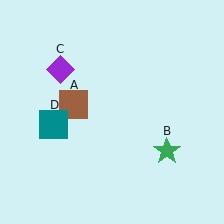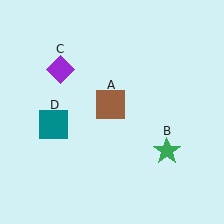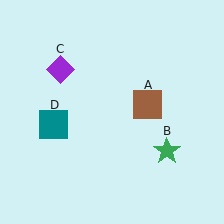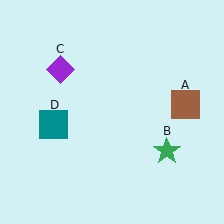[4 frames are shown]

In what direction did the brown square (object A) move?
The brown square (object A) moved right.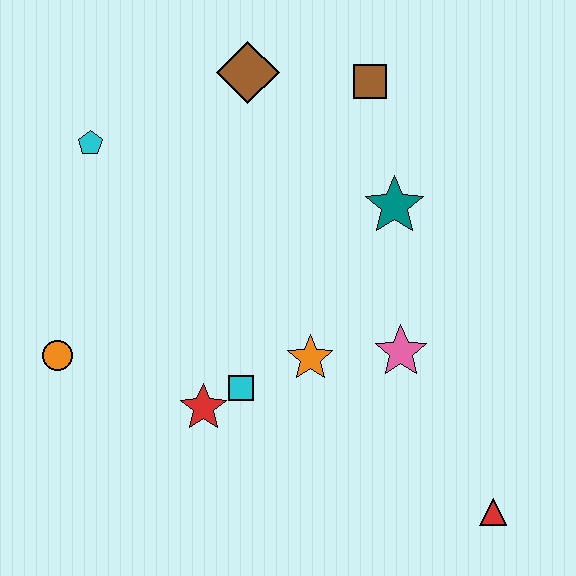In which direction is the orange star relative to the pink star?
The orange star is to the left of the pink star.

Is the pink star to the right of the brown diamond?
Yes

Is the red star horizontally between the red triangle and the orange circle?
Yes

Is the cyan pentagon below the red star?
No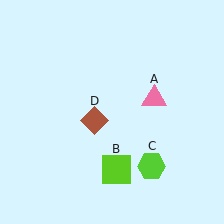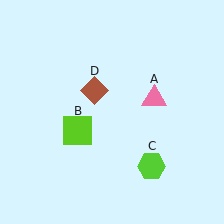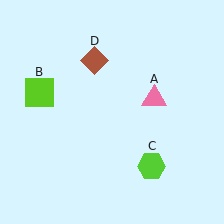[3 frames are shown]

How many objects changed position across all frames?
2 objects changed position: lime square (object B), brown diamond (object D).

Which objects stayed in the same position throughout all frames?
Pink triangle (object A) and lime hexagon (object C) remained stationary.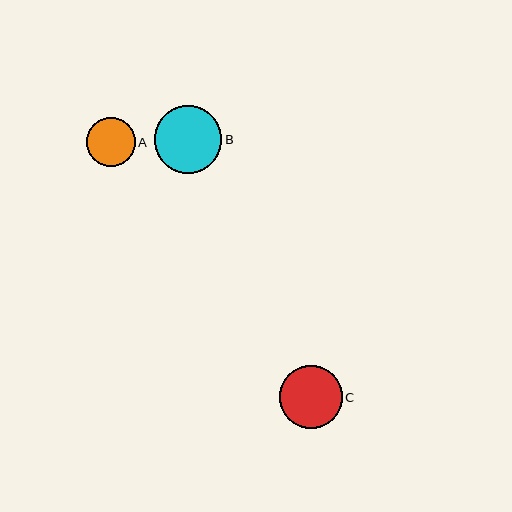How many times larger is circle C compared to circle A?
Circle C is approximately 1.3 times the size of circle A.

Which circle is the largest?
Circle B is the largest with a size of approximately 67 pixels.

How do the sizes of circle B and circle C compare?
Circle B and circle C are approximately the same size.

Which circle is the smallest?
Circle A is the smallest with a size of approximately 49 pixels.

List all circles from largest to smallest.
From largest to smallest: B, C, A.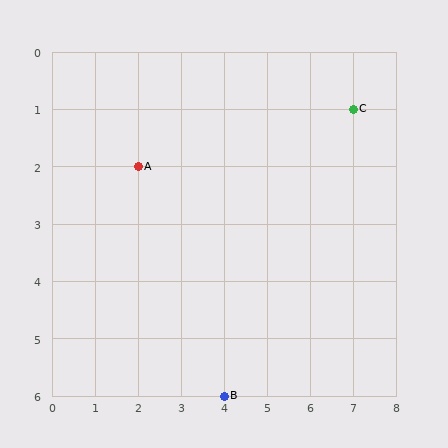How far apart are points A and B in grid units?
Points A and B are 2 columns and 4 rows apart (about 4.5 grid units diagonally).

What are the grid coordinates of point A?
Point A is at grid coordinates (2, 2).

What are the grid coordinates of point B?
Point B is at grid coordinates (4, 6).